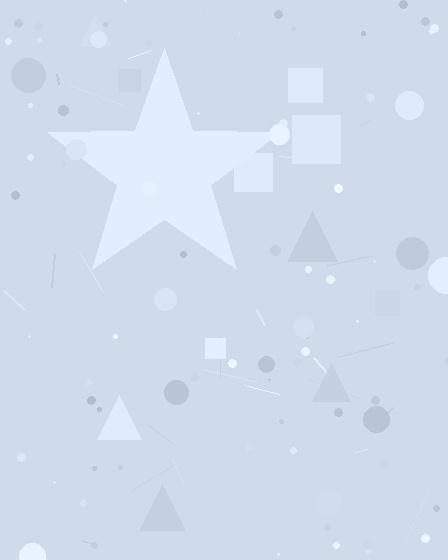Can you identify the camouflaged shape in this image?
The camouflaged shape is a star.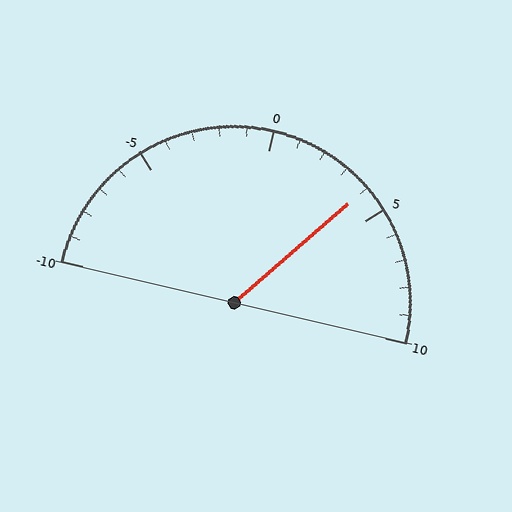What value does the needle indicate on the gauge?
The needle indicates approximately 4.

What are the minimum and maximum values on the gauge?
The gauge ranges from -10 to 10.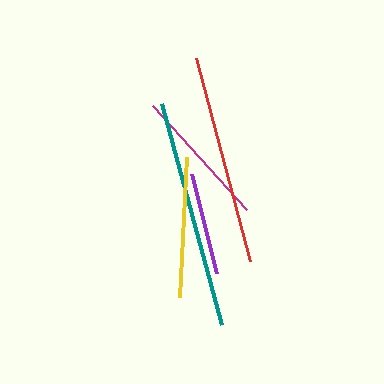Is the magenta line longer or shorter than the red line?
The red line is longer than the magenta line.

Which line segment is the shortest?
The purple line is the shortest at approximately 102 pixels.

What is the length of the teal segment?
The teal segment is approximately 229 pixels long.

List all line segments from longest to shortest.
From longest to shortest: teal, red, magenta, yellow, purple.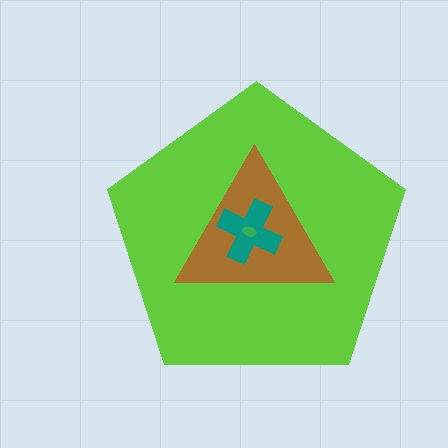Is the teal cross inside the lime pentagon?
Yes.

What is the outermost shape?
The lime pentagon.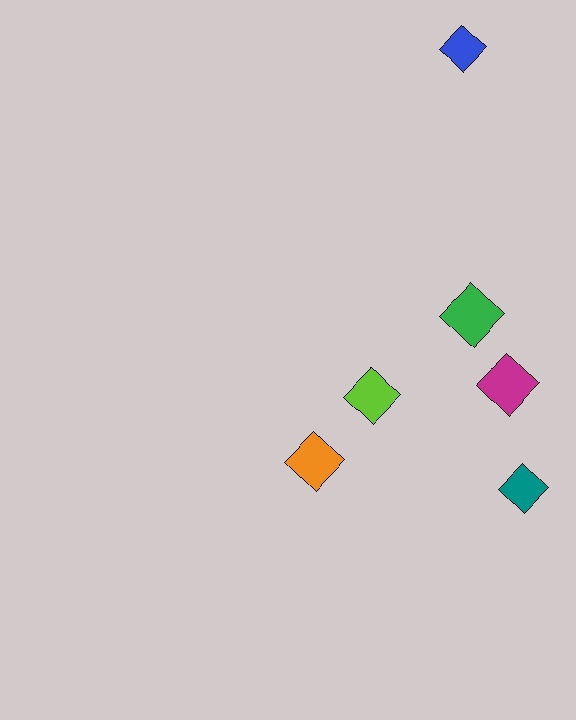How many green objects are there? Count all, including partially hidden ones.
There is 1 green object.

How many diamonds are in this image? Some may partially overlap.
There are 6 diamonds.